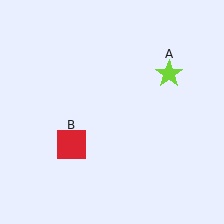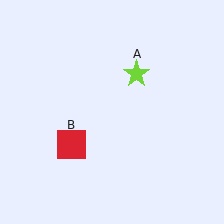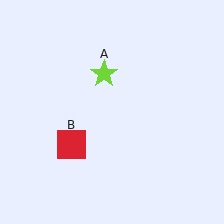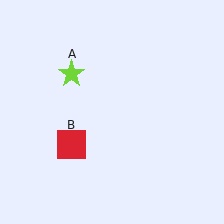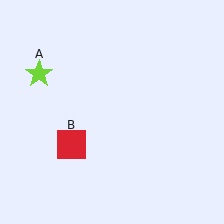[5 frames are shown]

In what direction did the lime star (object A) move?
The lime star (object A) moved left.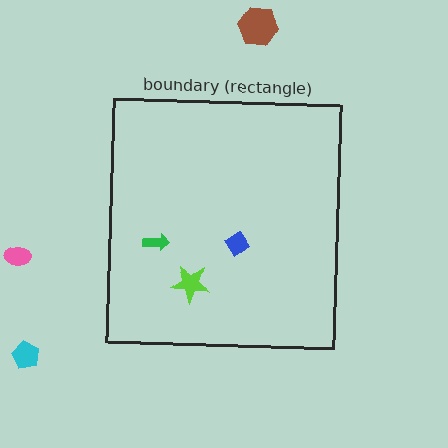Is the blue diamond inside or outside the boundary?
Inside.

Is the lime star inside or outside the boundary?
Inside.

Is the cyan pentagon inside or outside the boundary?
Outside.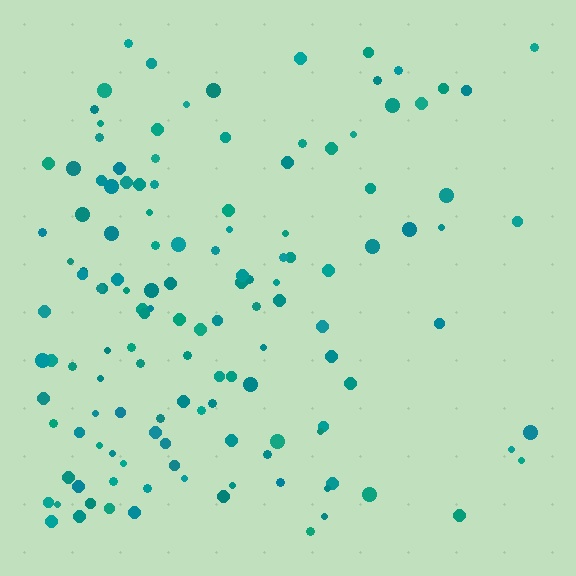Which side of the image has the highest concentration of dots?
The left.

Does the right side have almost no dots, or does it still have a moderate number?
Still a moderate number, just noticeably fewer than the left.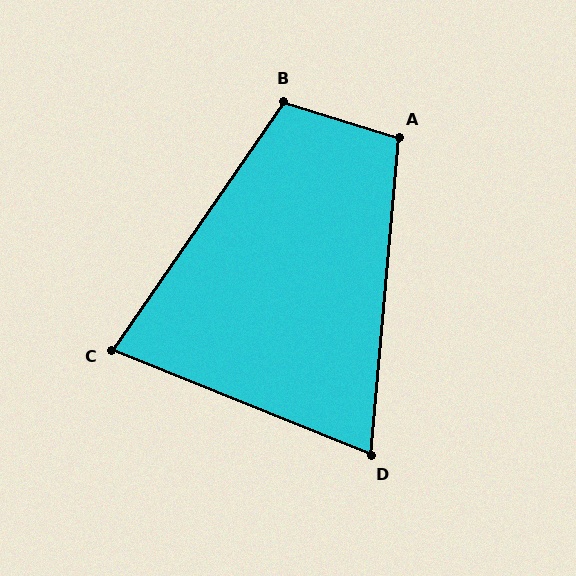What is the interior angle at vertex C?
Approximately 77 degrees (acute).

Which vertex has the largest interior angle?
B, at approximately 107 degrees.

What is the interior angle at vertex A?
Approximately 103 degrees (obtuse).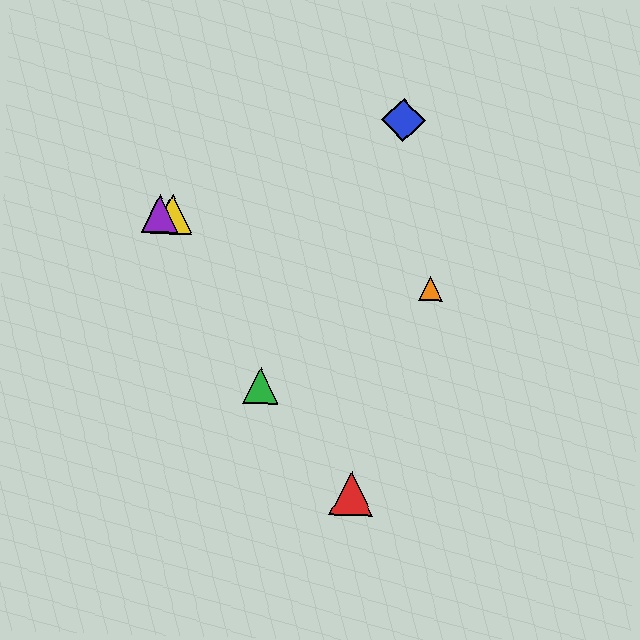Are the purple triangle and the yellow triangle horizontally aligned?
Yes, both are at y≈214.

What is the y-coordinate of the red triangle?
The red triangle is at y≈493.